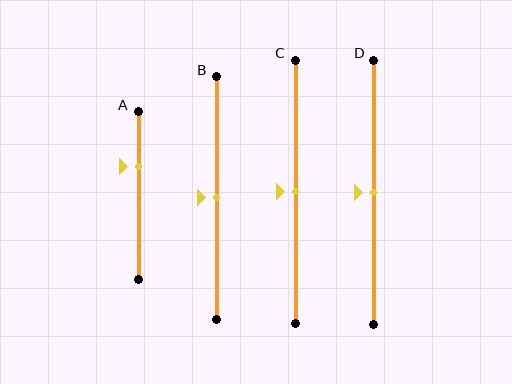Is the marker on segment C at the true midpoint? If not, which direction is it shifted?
Yes, the marker on segment C is at the true midpoint.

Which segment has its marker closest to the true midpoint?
Segment B has its marker closest to the true midpoint.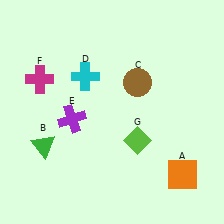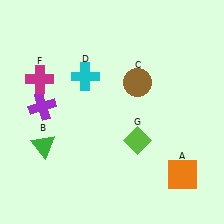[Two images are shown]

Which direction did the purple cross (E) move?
The purple cross (E) moved left.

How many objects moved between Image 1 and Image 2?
1 object moved between the two images.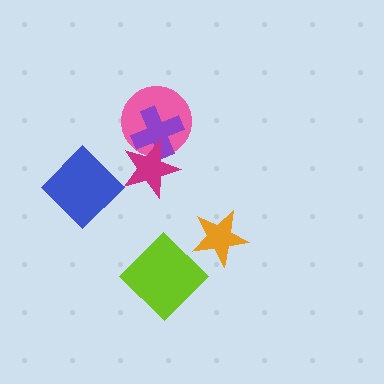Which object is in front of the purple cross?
The magenta star is in front of the purple cross.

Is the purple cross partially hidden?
Yes, it is partially covered by another shape.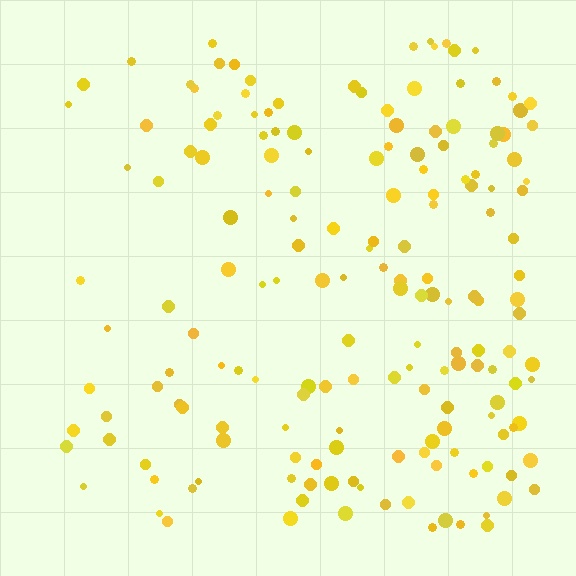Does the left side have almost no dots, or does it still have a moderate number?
Still a moderate number, just noticeably fewer than the right.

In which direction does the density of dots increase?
From left to right, with the right side densest.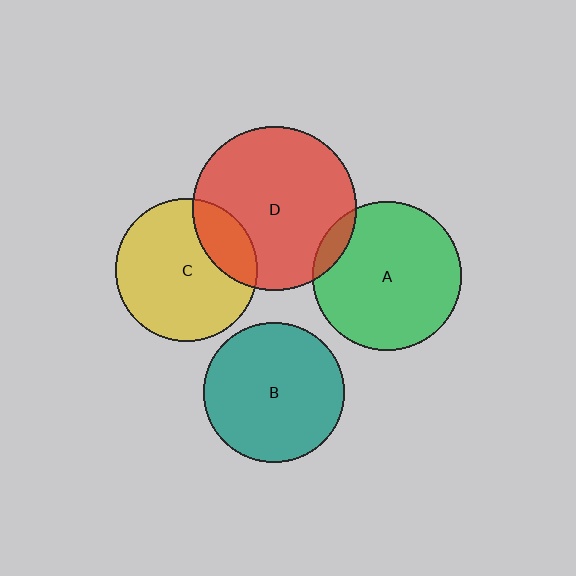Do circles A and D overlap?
Yes.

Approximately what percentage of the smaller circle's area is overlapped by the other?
Approximately 10%.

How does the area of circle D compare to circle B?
Approximately 1.4 times.